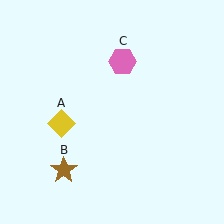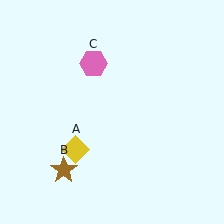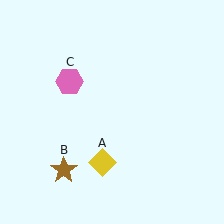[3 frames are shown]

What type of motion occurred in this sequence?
The yellow diamond (object A), pink hexagon (object C) rotated counterclockwise around the center of the scene.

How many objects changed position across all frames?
2 objects changed position: yellow diamond (object A), pink hexagon (object C).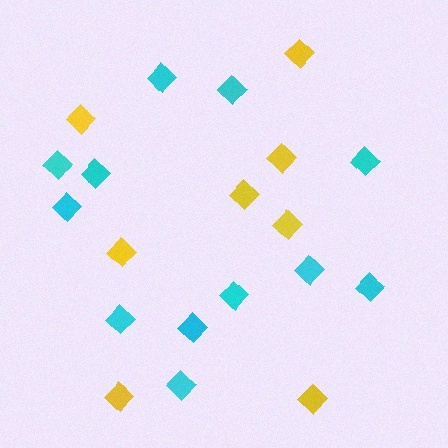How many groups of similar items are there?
There are 2 groups: one group of cyan diamonds (12) and one group of yellow diamonds (8).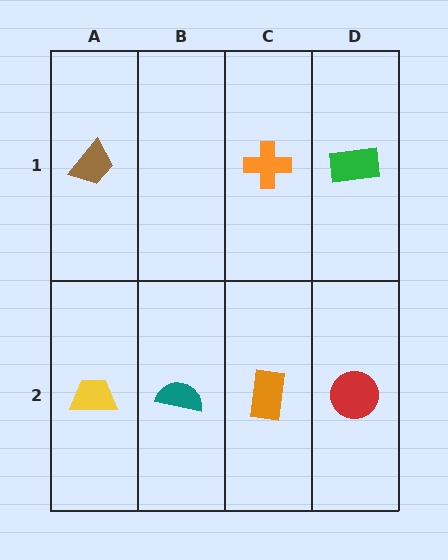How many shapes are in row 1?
3 shapes.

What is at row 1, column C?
An orange cross.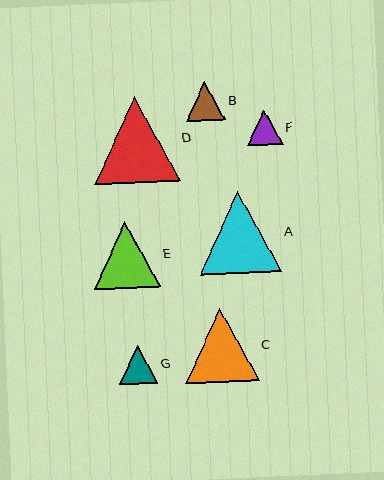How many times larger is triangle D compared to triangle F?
Triangle D is approximately 2.4 times the size of triangle F.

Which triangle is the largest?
Triangle D is the largest with a size of approximately 86 pixels.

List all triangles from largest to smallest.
From largest to smallest: D, A, C, E, B, G, F.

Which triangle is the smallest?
Triangle F is the smallest with a size of approximately 36 pixels.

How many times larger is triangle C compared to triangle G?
Triangle C is approximately 1.9 times the size of triangle G.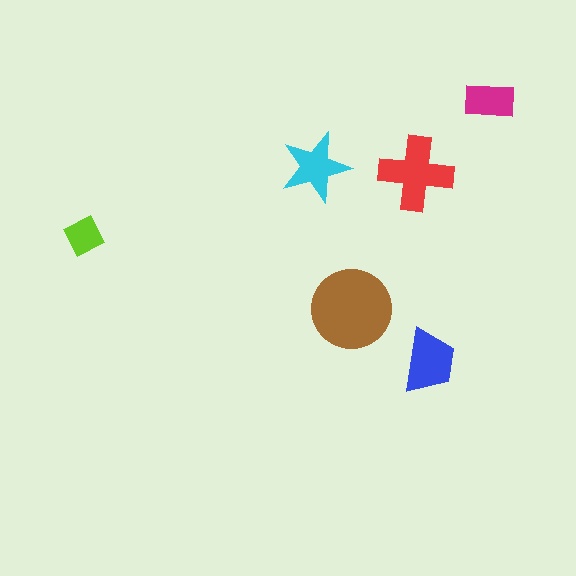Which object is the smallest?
The lime square.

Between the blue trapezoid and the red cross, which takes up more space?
The red cross.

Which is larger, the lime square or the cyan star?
The cyan star.